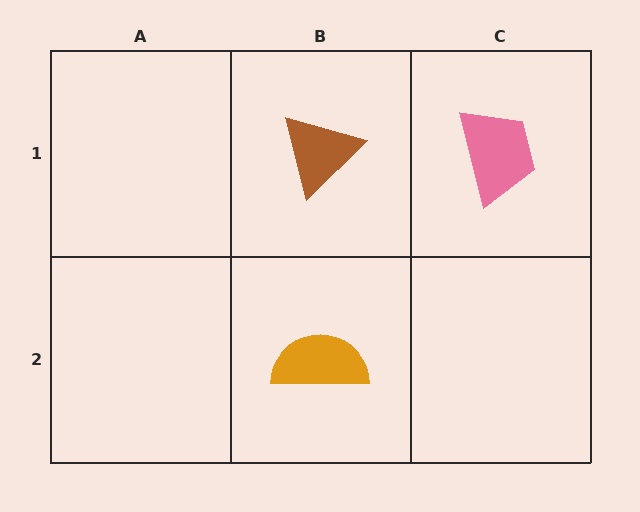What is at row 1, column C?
A pink trapezoid.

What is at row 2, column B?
An orange semicircle.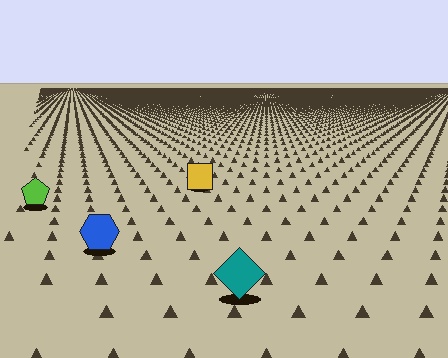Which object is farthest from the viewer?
The yellow square is farthest from the viewer. It appears smaller and the ground texture around it is denser.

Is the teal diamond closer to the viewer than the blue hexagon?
Yes. The teal diamond is closer — you can tell from the texture gradient: the ground texture is coarser near it.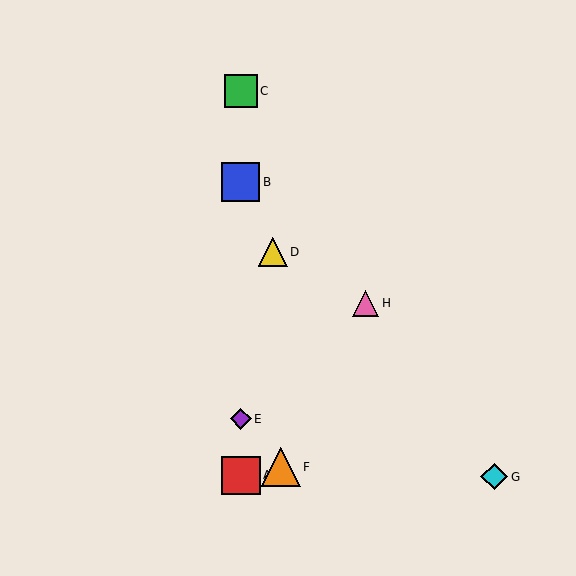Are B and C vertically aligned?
Yes, both are at x≈241.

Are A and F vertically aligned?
No, A is at x≈241 and F is at x≈281.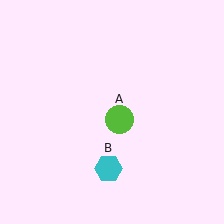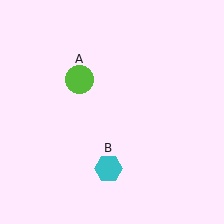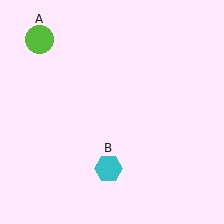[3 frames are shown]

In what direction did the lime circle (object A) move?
The lime circle (object A) moved up and to the left.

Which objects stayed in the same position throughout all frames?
Cyan hexagon (object B) remained stationary.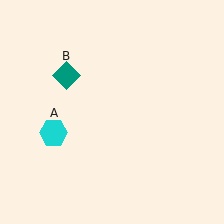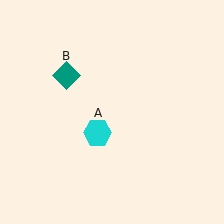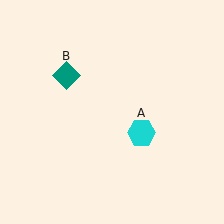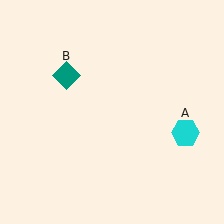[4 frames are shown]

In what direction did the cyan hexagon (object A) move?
The cyan hexagon (object A) moved right.